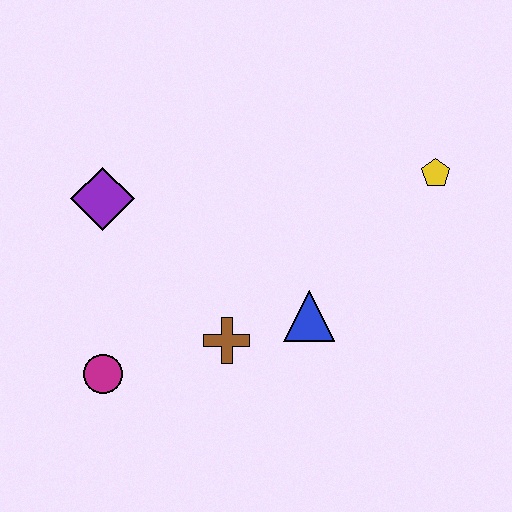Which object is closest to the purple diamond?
The magenta circle is closest to the purple diamond.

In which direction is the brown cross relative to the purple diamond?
The brown cross is below the purple diamond.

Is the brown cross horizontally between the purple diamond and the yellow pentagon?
Yes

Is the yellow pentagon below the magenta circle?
No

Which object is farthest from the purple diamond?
The yellow pentagon is farthest from the purple diamond.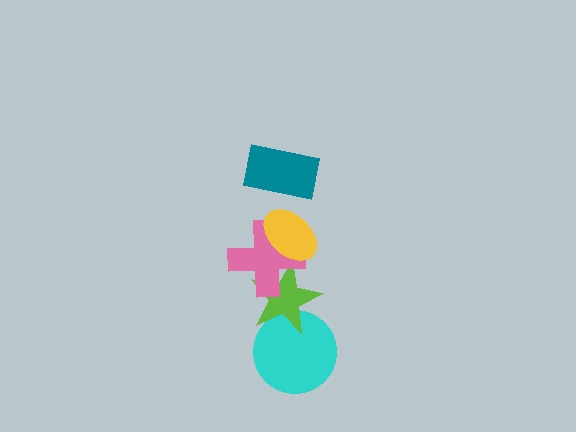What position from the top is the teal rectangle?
The teal rectangle is 1st from the top.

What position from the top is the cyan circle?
The cyan circle is 5th from the top.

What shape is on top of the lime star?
The pink cross is on top of the lime star.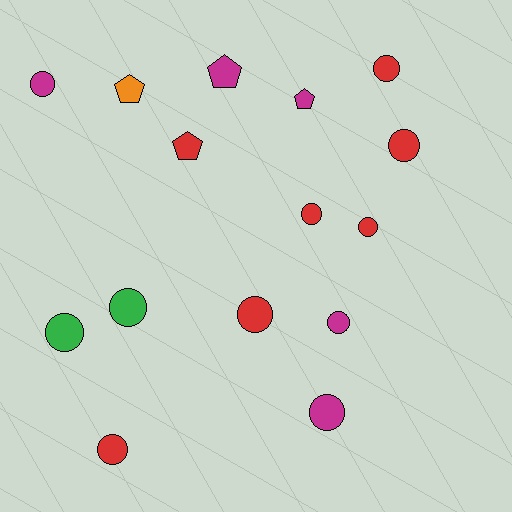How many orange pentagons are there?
There is 1 orange pentagon.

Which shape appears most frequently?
Circle, with 11 objects.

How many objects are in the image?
There are 15 objects.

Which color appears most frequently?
Red, with 7 objects.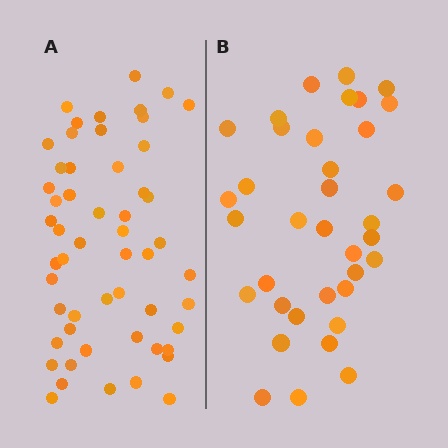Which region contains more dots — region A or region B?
Region A (the left region) has more dots.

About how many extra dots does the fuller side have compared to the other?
Region A has approximately 20 more dots than region B.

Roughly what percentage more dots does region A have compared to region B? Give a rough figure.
About 50% more.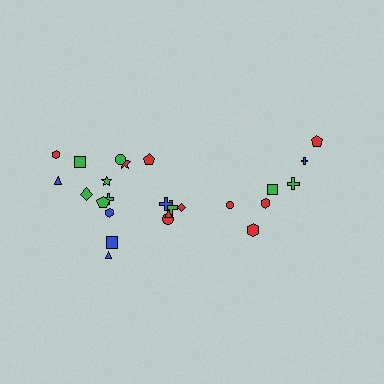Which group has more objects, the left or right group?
The left group.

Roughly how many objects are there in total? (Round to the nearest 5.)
Roughly 25 objects in total.